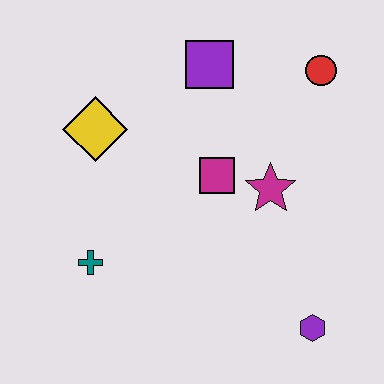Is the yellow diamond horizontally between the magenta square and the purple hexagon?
No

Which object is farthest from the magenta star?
The teal cross is farthest from the magenta star.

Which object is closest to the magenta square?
The magenta star is closest to the magenta square.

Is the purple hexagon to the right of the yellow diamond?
Yes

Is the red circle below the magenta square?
No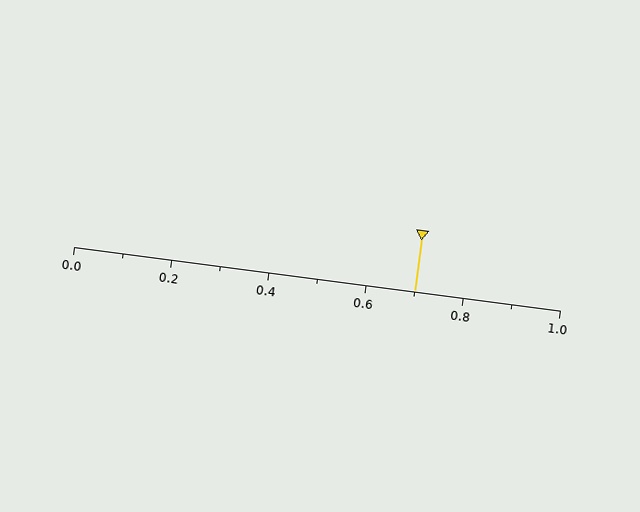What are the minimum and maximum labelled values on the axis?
The axis runs from 0.0 to 1.0.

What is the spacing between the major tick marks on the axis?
The major ticks are spaced 0.2 apart.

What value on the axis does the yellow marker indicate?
The marker indicates approximately 0.7.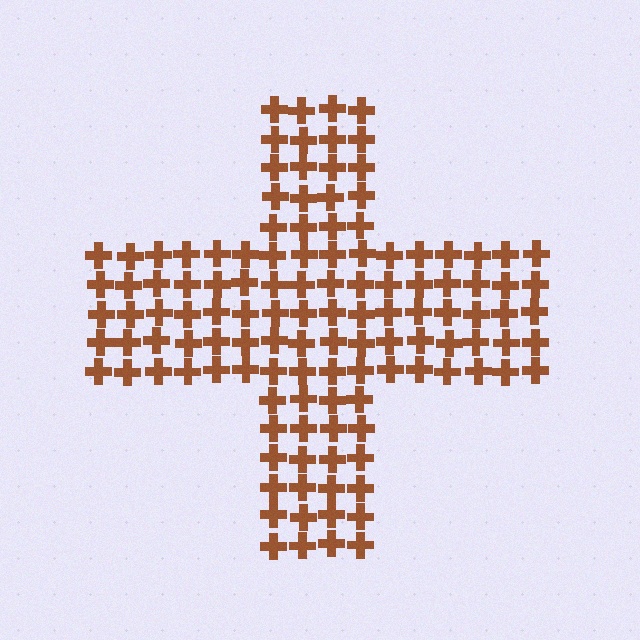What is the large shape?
The large shape is a cross.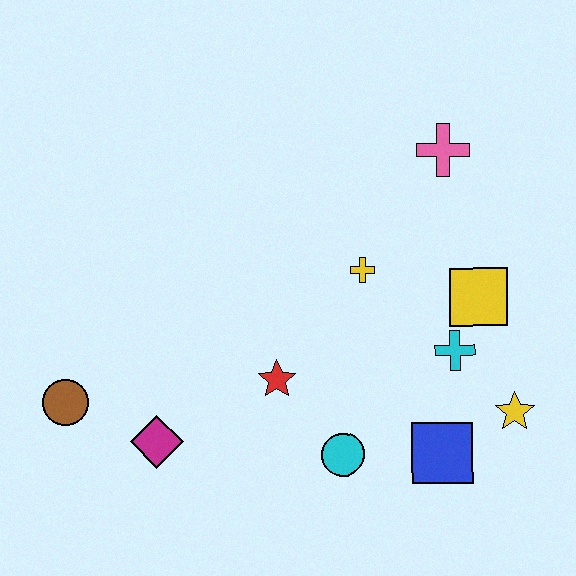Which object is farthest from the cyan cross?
The brown circle is farthest from the cyan cross.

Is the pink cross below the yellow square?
No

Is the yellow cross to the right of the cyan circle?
Yes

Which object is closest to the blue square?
The yellow star is closest to the blue square.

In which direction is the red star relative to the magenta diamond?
The red star is to the right of the magenta diamond.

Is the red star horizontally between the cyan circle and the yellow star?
No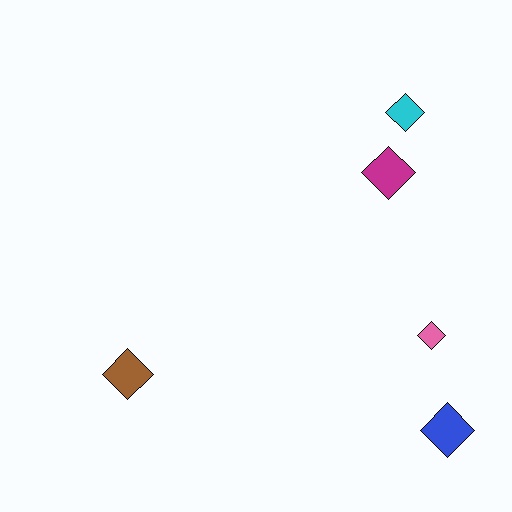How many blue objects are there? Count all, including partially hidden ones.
There is 1 blue object.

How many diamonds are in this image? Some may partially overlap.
There are 5 diamonds.